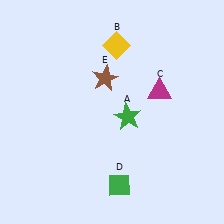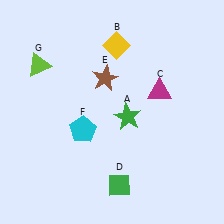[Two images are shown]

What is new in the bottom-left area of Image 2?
A cyan pentagon (F) was added in the bottom-left area of Image 2.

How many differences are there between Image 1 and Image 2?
There are 2 differences between the two images.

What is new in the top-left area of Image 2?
A lime triangle (G) was added in the top-left area of Image 2.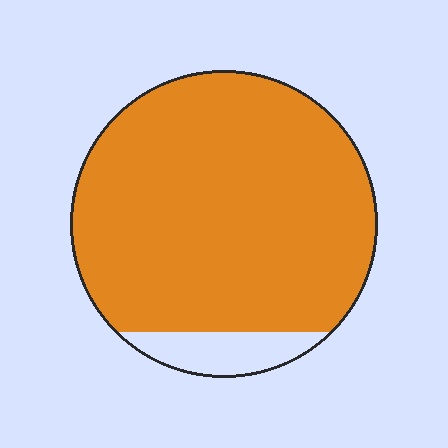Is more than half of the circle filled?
Yes.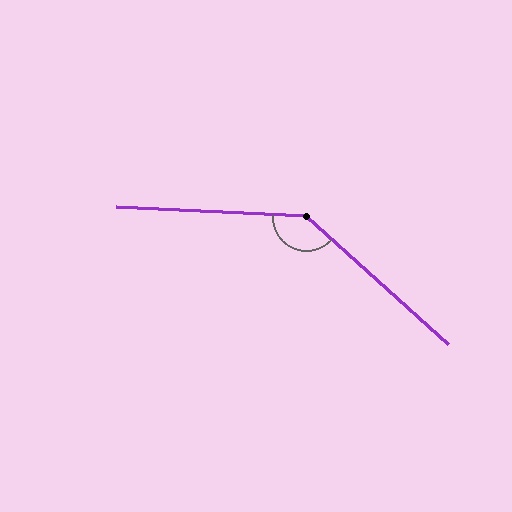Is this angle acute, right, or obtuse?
It is obtuse.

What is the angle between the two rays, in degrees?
Approximately 141 degrees.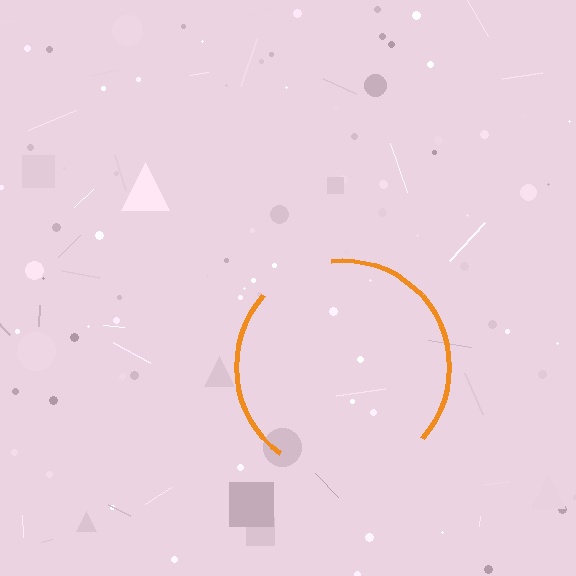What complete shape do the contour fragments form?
The contour fragments form a circle.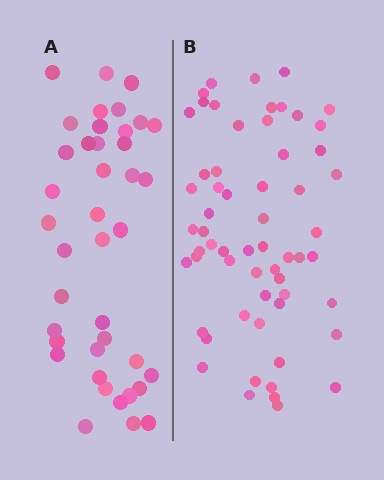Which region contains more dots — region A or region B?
Region B (the right region) has more dots.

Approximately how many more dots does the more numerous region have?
Region B has approximately 20 more dots than region A.